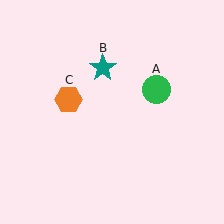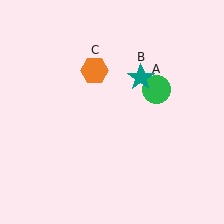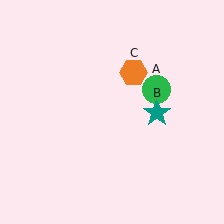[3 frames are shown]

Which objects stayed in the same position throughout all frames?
Green circle (object A) remained stationary.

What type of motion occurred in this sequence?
The teal star (object B), orange hexagon (object C) rotated clockwise around the center of the scene.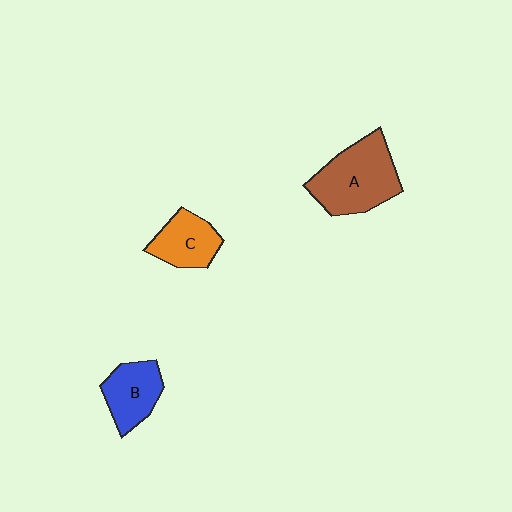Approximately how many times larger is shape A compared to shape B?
Approximately 1.6 times.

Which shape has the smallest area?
Shape C (orange).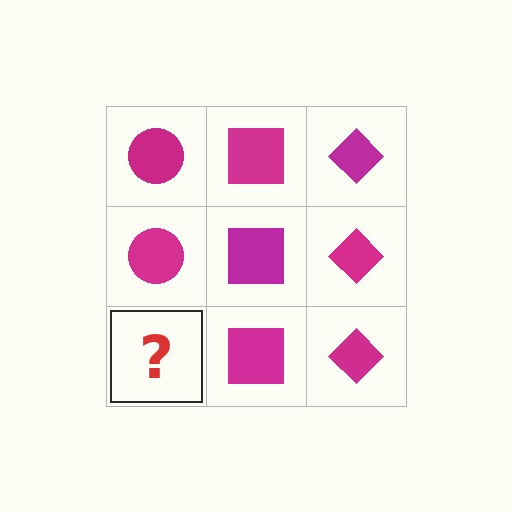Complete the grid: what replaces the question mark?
The question mark should be replaced with a magenta circle.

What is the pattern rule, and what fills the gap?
The rule is that each column has a consistent shape. The gap should be filled with a magenta circle.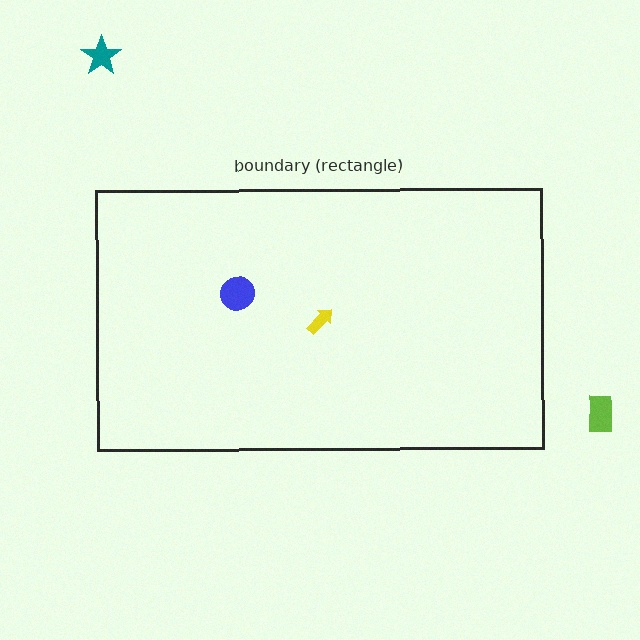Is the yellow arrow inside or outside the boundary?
Inside.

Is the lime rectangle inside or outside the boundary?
Outside.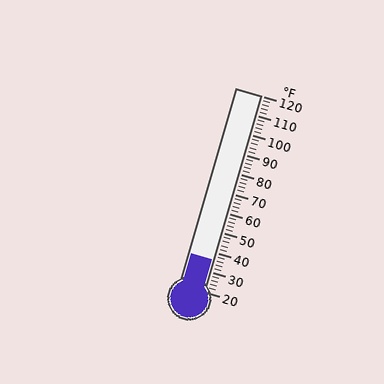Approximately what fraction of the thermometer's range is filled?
The thermometer is filled to approximately 15% of its range.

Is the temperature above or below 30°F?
The temperature is above 30°F.